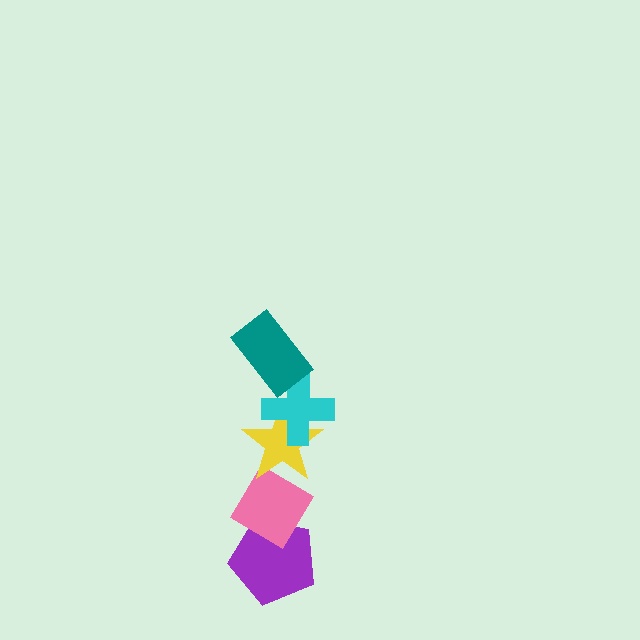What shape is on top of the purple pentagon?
The pink diamond is on top of the purple pentagon.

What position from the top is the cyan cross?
The cyan cross is 2nd from the top.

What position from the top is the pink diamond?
The pink diamond is 4th from the top.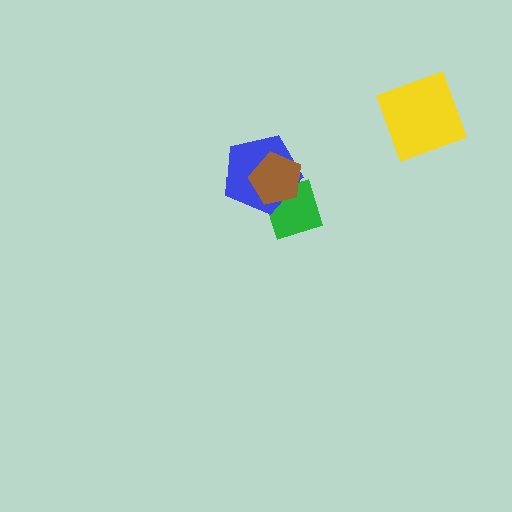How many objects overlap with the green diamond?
2 objects overlap with the green diamond.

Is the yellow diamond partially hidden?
No, no other shape covers it.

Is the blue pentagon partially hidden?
Yes, it is partially covered by another shape.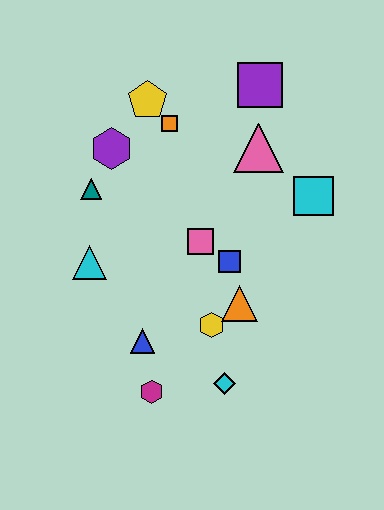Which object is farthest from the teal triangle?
The cyan diamond is farthest from the teal triangle.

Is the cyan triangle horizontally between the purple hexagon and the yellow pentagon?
No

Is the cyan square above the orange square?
No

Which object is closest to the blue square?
The pink square is closest to the blue square.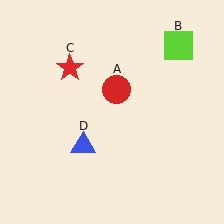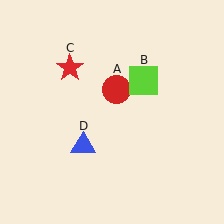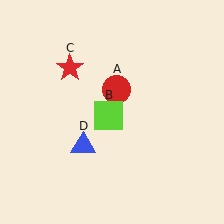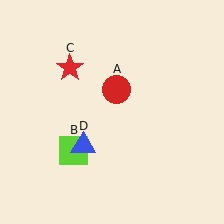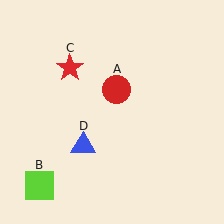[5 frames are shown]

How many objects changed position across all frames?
1 object changed position: lime square (object B).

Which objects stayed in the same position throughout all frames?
Red circle (object A) and red star (object C) and blue triangle (object D) remained stationary.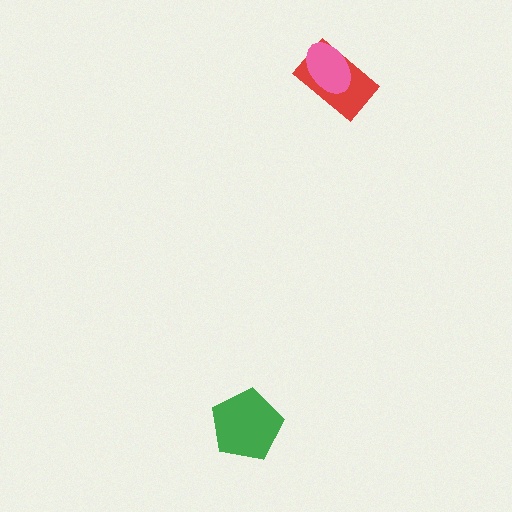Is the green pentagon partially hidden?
No, no other shape covers it.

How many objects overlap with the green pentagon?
0 objects overlap with the green pentagon.